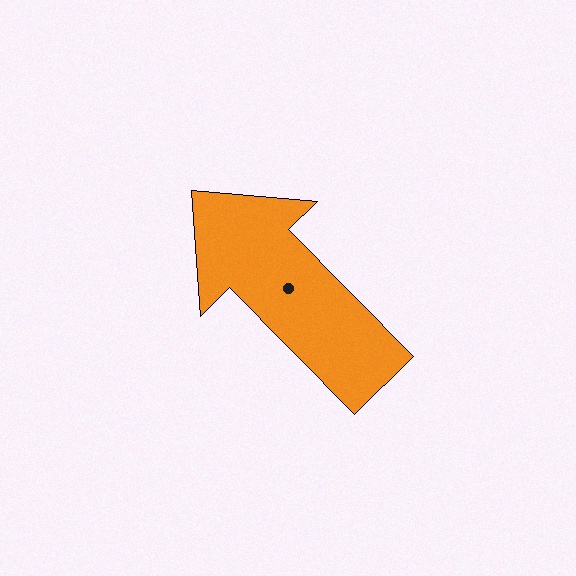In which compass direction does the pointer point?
Northwest.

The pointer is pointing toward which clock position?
Roughly 11 o'clock.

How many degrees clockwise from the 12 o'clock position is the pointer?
Approximately 315 degrees.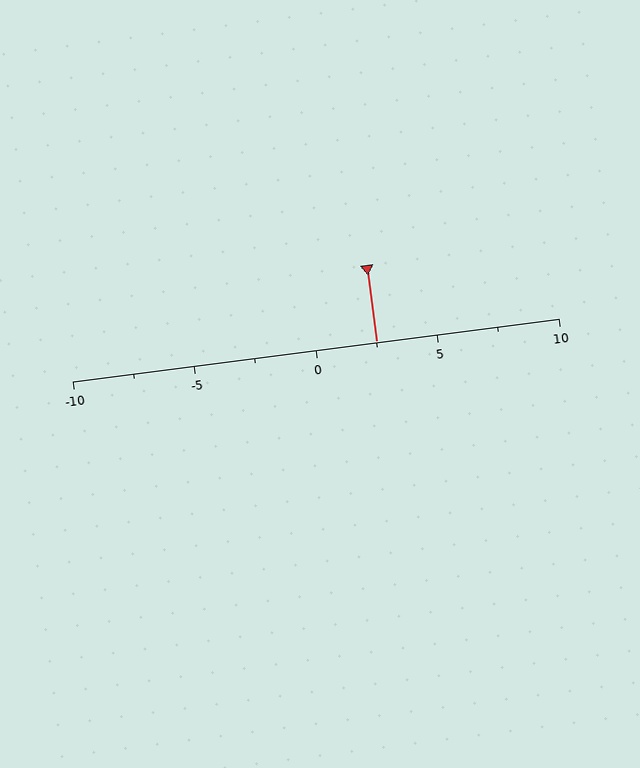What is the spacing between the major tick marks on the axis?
The major ticks are spaced 5 apart.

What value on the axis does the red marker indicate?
The marker indicates approximately 2.5.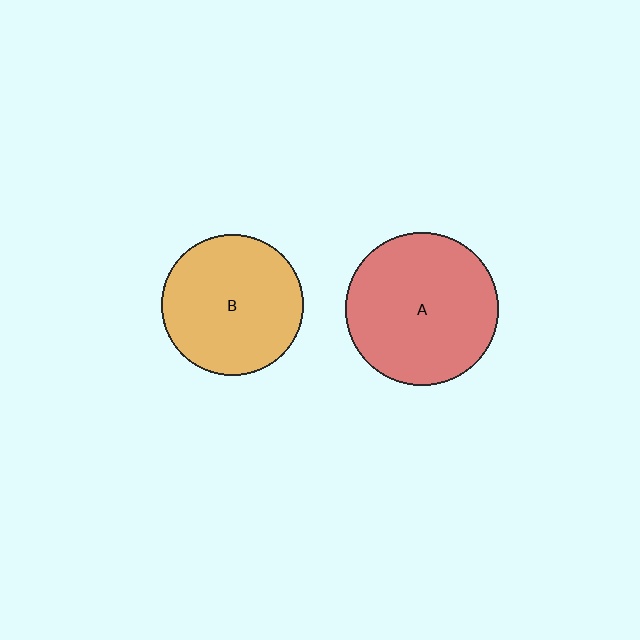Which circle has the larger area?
Circle A (red).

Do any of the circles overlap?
No, none of the circles overlap.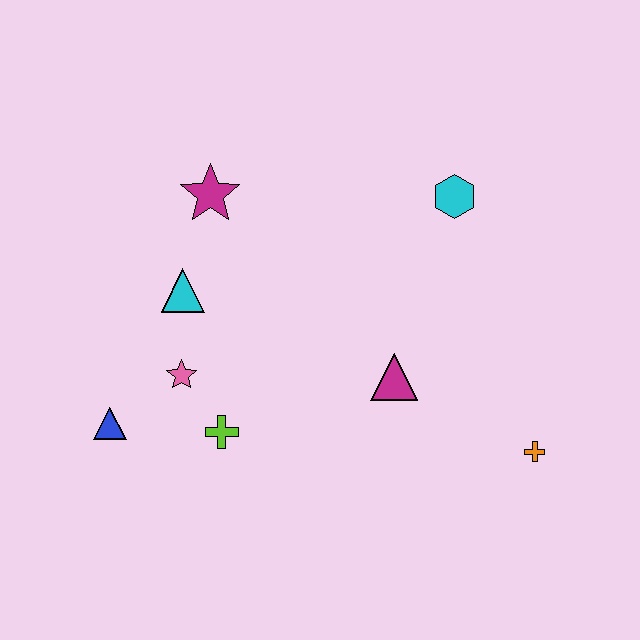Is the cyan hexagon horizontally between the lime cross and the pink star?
No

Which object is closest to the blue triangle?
The pink star is closest to the blue triangle.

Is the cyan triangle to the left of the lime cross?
Yes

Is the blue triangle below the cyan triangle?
Yes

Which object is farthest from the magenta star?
The orange cross is farthest from the magenta star.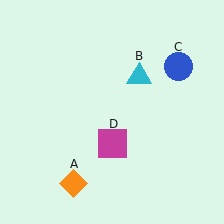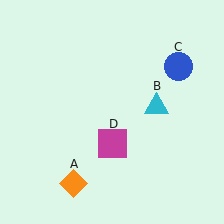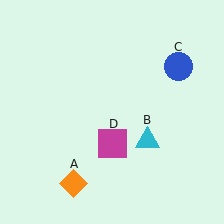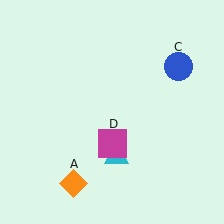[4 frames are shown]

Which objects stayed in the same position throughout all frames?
Orange diamond (object A) and blue circle (object C) and magenta square (object D) remained stationary.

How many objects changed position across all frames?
1 object changed position: cyan triangle (object B).